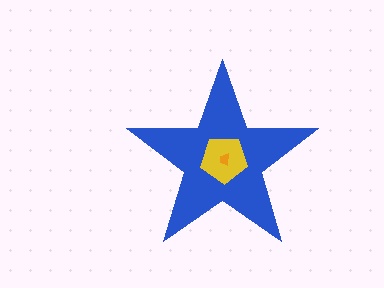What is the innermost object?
The orange trapezoid.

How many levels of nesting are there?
3.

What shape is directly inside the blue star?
The yellow pentagon.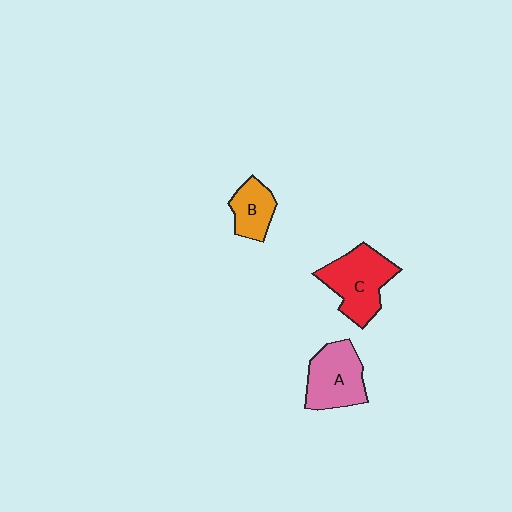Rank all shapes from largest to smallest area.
From largest to smallest: C (red), A (pink), B (orange).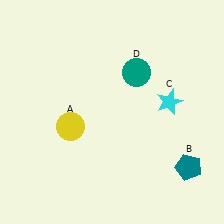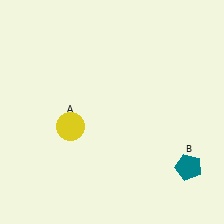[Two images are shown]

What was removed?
The cyan star (C), the teal circle (D) were removed in Image 2.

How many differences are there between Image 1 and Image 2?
There are 2 differences between the two images.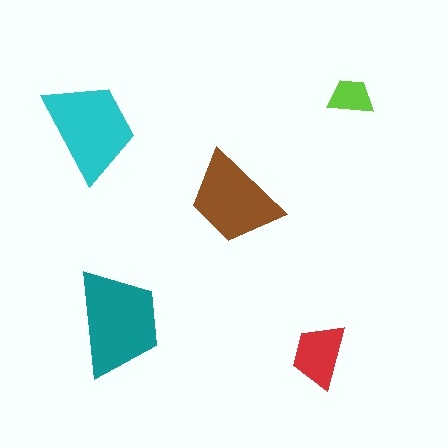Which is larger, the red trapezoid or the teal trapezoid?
The teal one.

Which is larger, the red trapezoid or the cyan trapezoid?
The cyan one.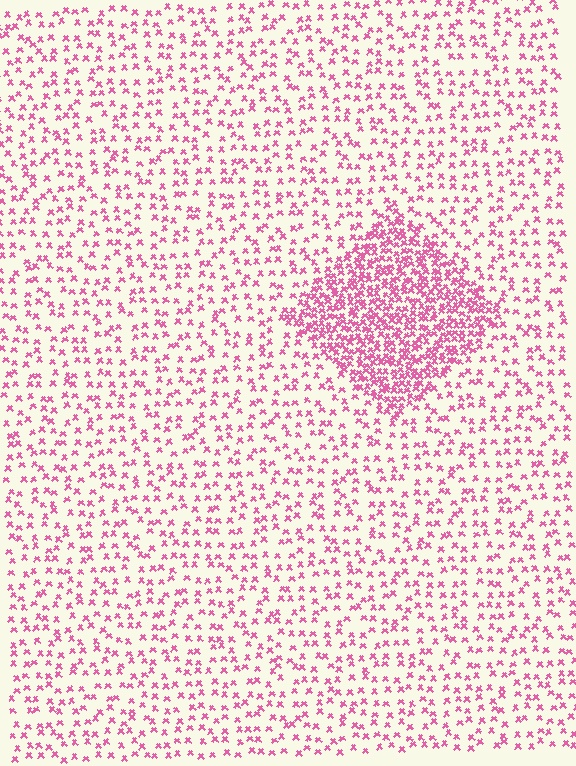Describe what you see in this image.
The image contains small pink elements arranged at two different densities. A diamond-shaped region is visible where the elements are more densely packed than the surrounding area.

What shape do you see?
I see a diamond.